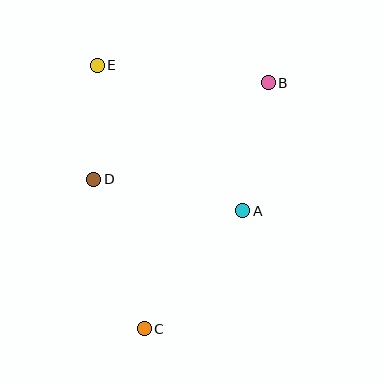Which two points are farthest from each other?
Points B and C are farthest from each other.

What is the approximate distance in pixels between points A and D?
The distance between A and D is approximately 152 pixels.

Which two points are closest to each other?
Points D and E are closest to each other.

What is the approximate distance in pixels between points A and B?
The distance between A and B is approximately 131 pixels.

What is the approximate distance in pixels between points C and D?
The distance between C and D is approximately 158 pixels.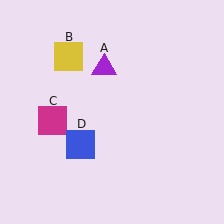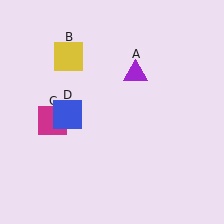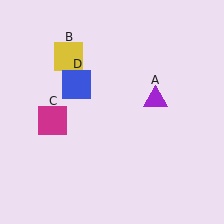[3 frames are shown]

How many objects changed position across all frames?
2 objects changed position: purple triangle (object A), blue square (object D).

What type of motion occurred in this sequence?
The purple triangle (object A), blue square (object D) rotated clockwise around the center of the scene.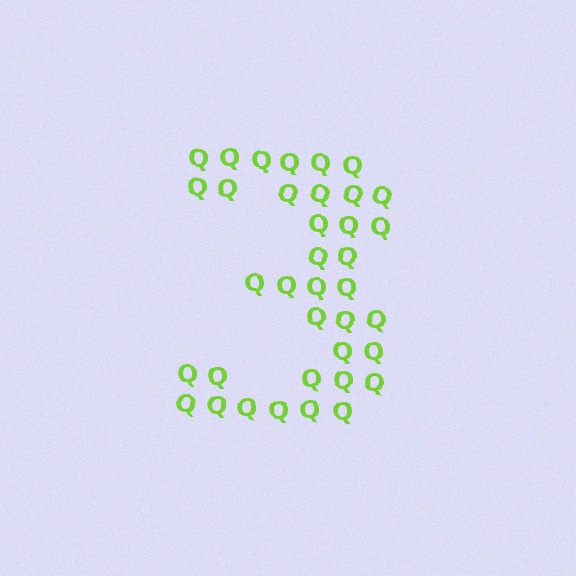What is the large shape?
The large shape is the digit 3.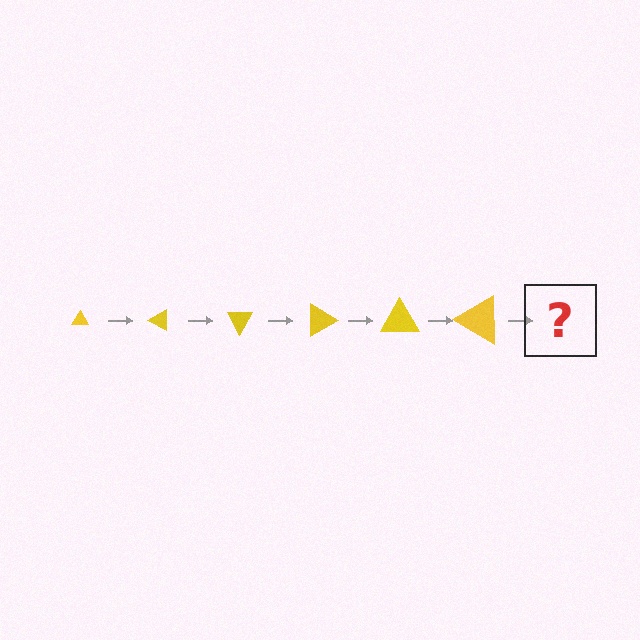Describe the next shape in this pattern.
It should be a triangle, larger than the previous one and rotated 180 degrees from the start.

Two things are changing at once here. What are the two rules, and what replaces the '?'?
The two rules are that the triangle grows larger each step and it rotates 30 degrees each step. The '?' should be a triangle, larger than the previous one and rotated 180 degrees from the start.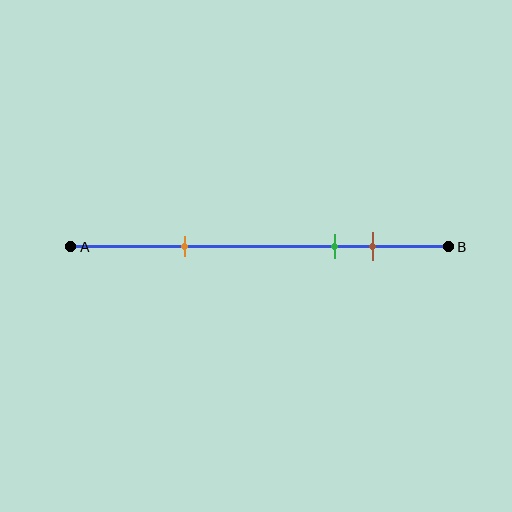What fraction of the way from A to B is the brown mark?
The brown mark is approximately 80% (0.8) of the way from A to B.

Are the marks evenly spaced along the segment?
No, the marks are not evenly spaced.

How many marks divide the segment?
There are 3 marks dividing the segment.